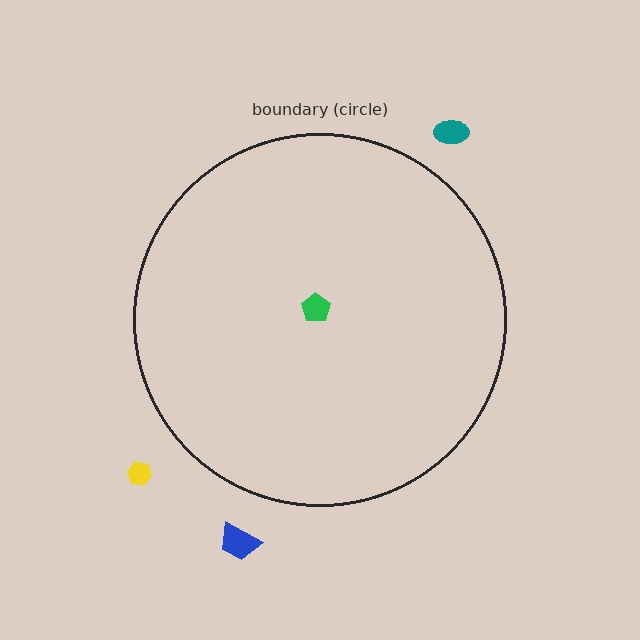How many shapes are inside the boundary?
1 inside, 3 outside.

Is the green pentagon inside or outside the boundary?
Inside.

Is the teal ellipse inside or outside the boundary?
Outside.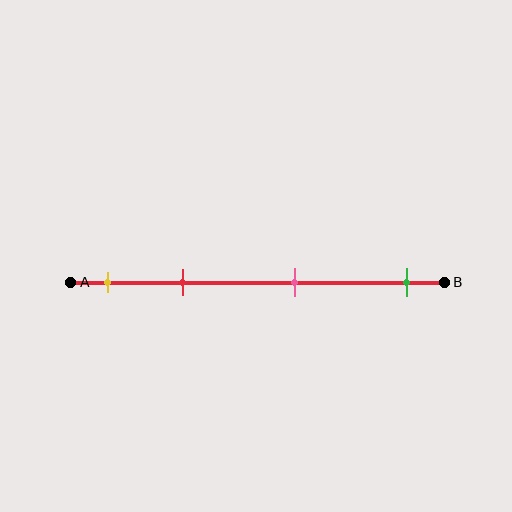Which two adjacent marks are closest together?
The yellow and red marks are the closest adjacent pair.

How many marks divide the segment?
There are 4 marks dividing the segment.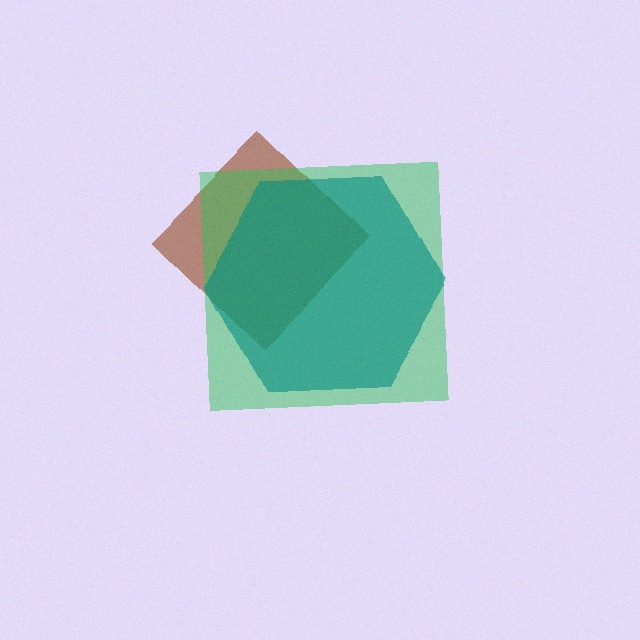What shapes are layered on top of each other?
The layered shapes are: a brown diamond, a green square, a teal hexagon.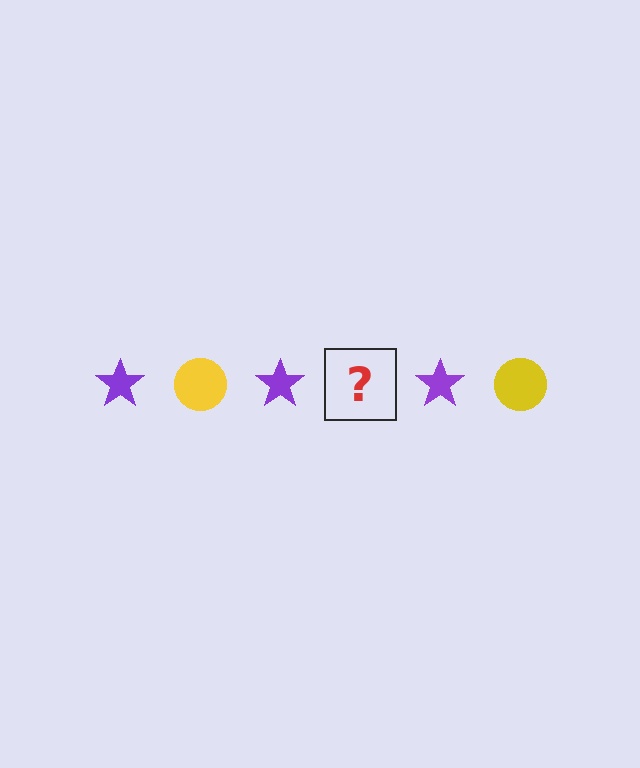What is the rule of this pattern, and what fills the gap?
The rule is that the pattern alternates between purple star and yellow circle. The gap should be filled with a yellow circle.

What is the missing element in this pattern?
The missing element is a yellow circle.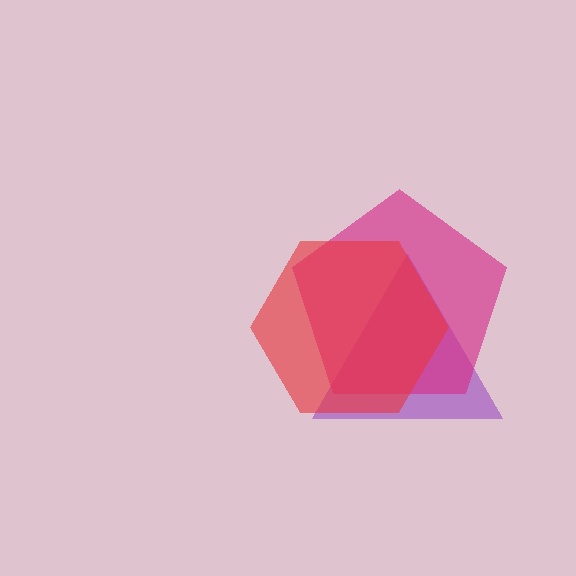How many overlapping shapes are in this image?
There are 3 overlapping shapes in the image.